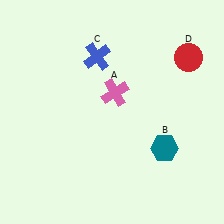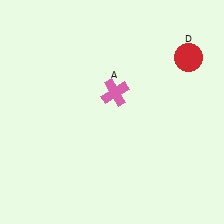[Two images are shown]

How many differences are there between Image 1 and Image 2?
There are 2 differences between the two images.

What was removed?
The blue cross (C), the teal hexagon (B) were removed in Image 2.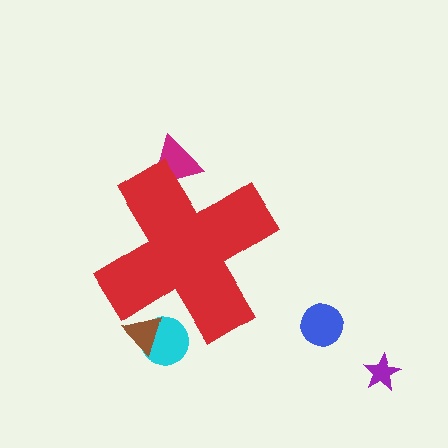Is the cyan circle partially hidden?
Yes, the cyan circle is partially hidden behind the red cross.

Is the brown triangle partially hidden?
Yes, the brown triangle is partially hidden behind the red cross.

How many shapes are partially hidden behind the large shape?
3 shapes are partially hidden.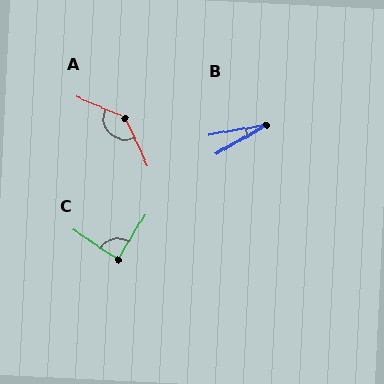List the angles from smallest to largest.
B (20°), C (88°), A (139°).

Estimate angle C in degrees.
Approximately 88 degrees.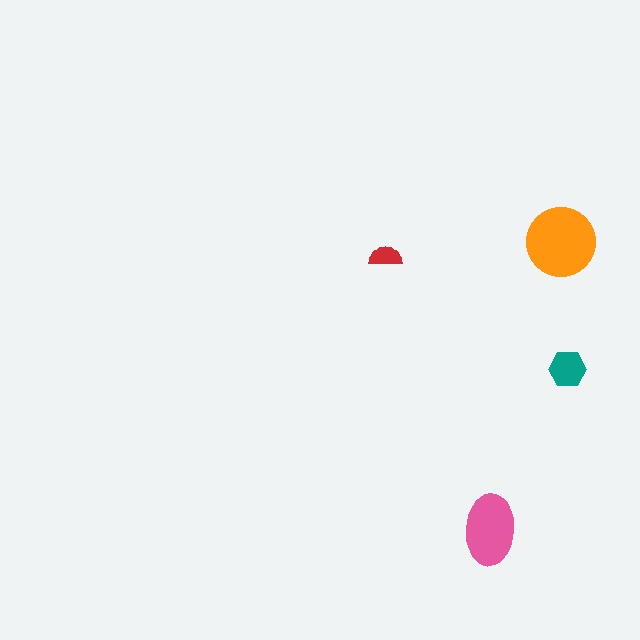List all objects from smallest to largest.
The red semicircle, the teal hexagon, the pink ellipse, the orange circle.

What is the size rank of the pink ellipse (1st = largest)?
2nd.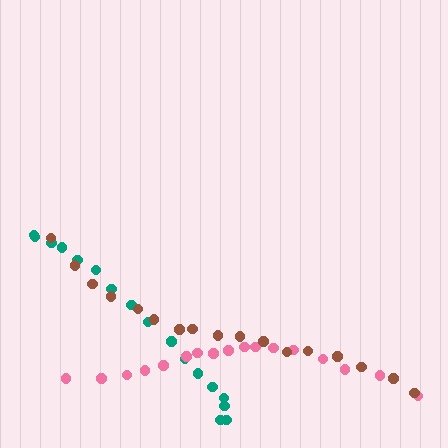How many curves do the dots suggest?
There are 3 distinct paths.